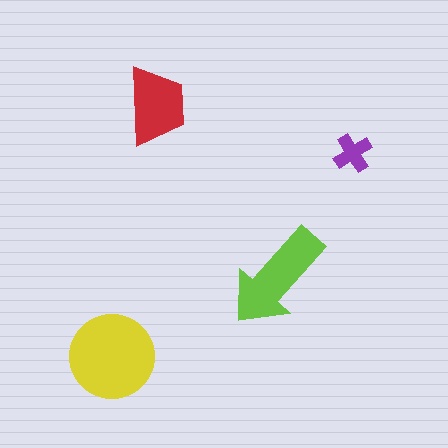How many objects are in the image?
There are 4 objects in the image.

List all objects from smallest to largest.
The purple cross, the red trapezoid, the lime arrow, the yellow circle.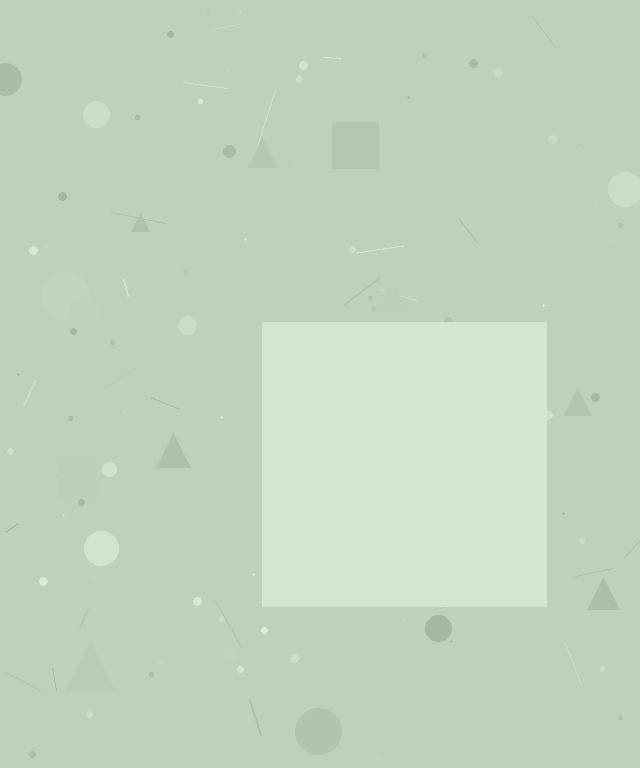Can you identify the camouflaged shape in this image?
The camouflaged shape is a square.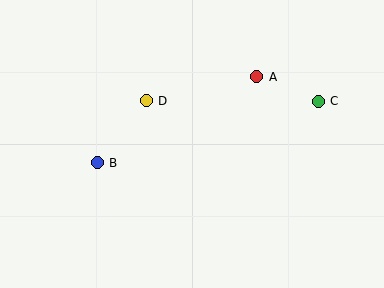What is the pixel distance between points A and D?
The distance between A and D is 113 pixels.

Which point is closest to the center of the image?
Point D at (146, 101) is closest to the center.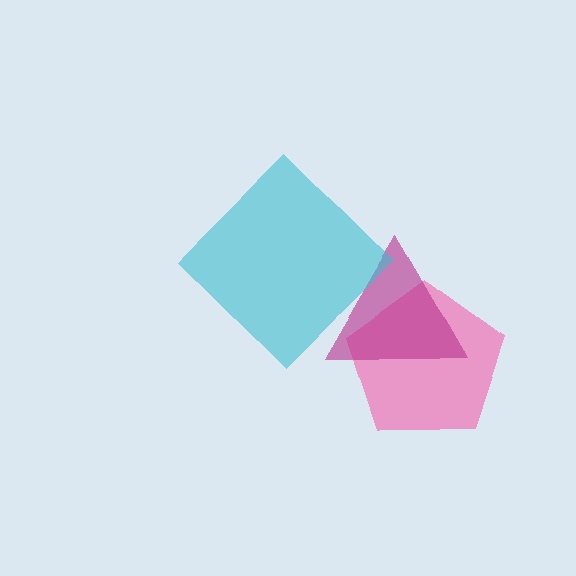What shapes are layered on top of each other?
The layered shapes are: a pink pentagon, a magenta triangle, a cyan diamond.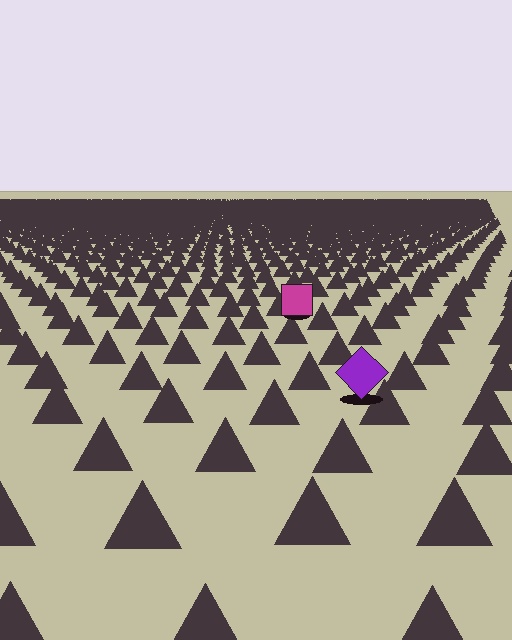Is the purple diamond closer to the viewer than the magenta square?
Yes. The purple diamond is closer — you can tell from the texture gradient: the ground texture is coarser near it.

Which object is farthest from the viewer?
The magenta square is farthest from the viewer. It appears smaller and the ground texture around it is denser.